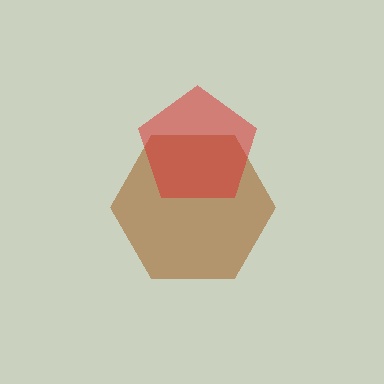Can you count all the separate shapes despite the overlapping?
Yes, there are 2 separate shapes.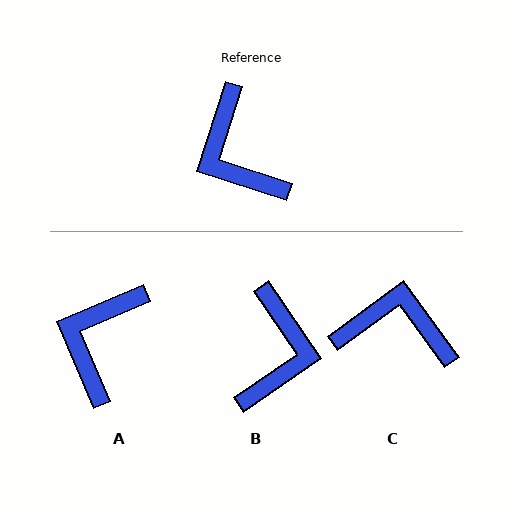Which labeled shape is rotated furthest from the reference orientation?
B, about 142 degrees away.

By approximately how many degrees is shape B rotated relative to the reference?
Approximately 142 degrees counter-clockwise.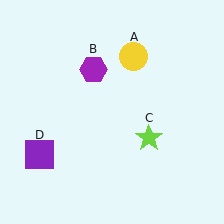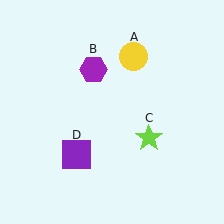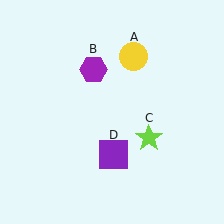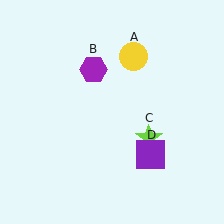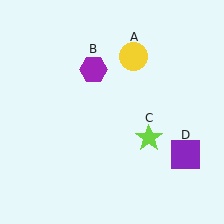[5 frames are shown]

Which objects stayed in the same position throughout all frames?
Yellow circle (object A) and purple hexagon (object B) and lime star (object C) remained stationary.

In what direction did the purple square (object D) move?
The purple square (object D) moved right.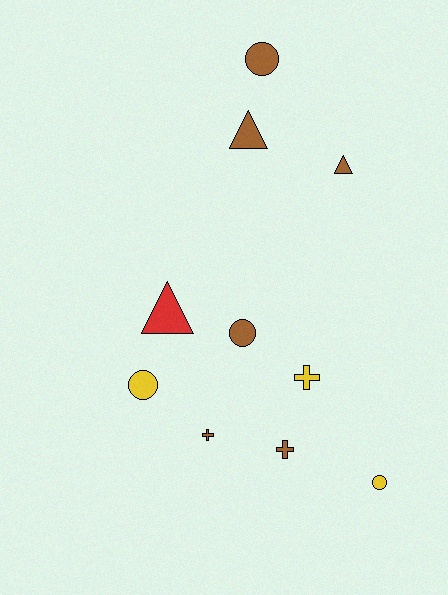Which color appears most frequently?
Brown, with 6 objects.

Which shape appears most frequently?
Circle, with 4 objects.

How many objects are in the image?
There are 10 objects.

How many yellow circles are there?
There are 2 yellow circles.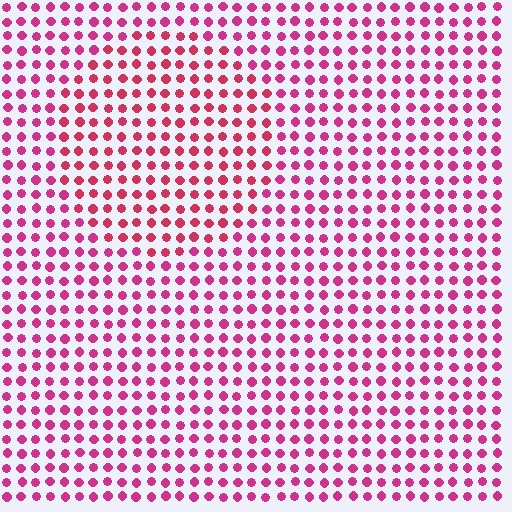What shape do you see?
I see a circle.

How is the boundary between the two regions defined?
The boundary is defined purely by a slight shift in hue (about 18 degrees). Spacing, size, and orientation are identical on both sides.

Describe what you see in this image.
The image is filled with small magenta elements in a uniform arrangement. A circle-shaped region is visible where the elements are tinted to a slightly different hue, forming a subtle color boundary.